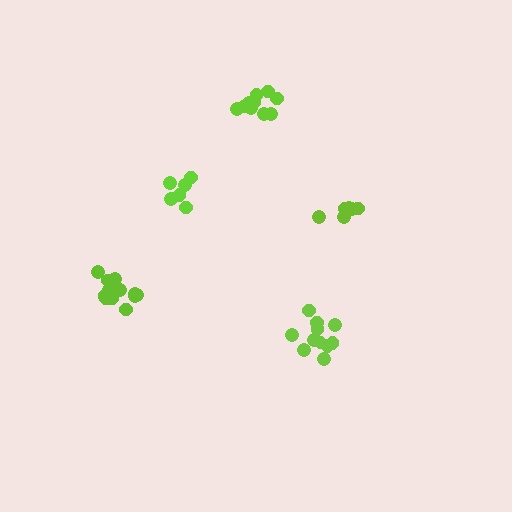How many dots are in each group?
Group 1: 11 dots, Group 2: 12 dots, Group 3: 6 dots, Group 4: 6 dots, Group 5: 10 dots (45 total).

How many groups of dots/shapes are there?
There are 5 groups.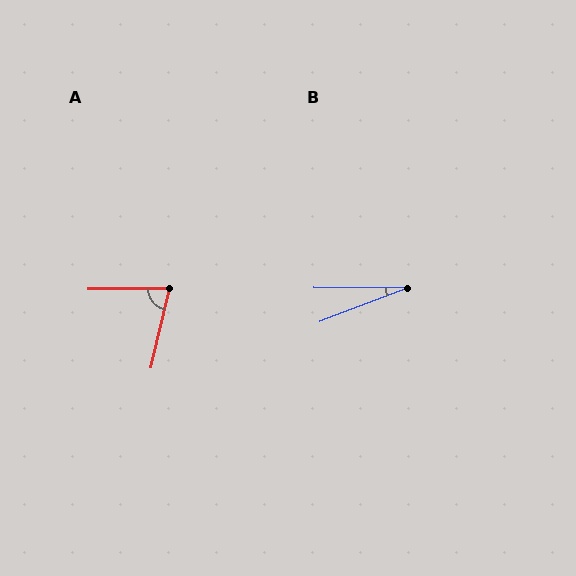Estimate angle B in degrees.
Approximately 21 degrees.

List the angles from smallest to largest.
B (21°), A (76°).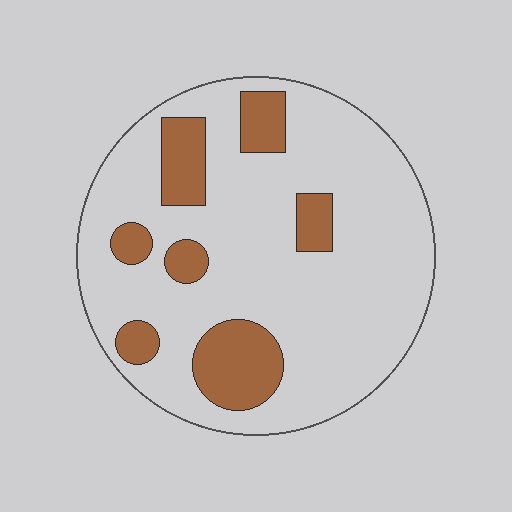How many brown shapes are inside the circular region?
7.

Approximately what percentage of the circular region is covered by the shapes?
Approximately 20%.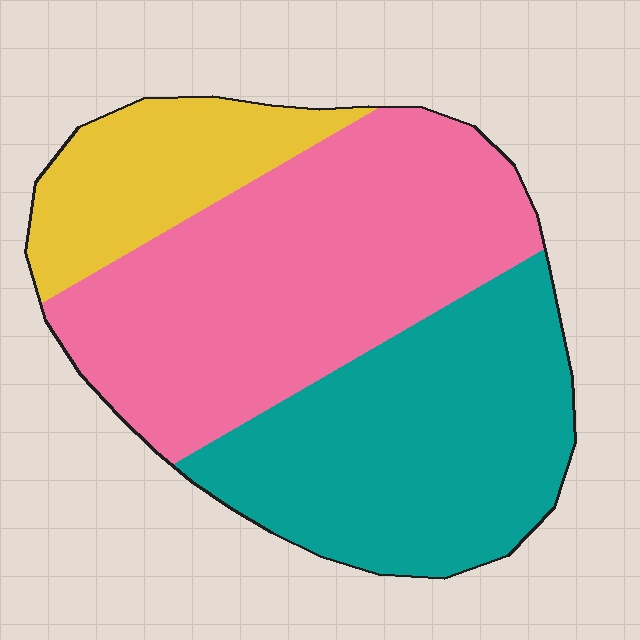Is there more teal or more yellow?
Teal.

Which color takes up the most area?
Pink, at roughly 45%.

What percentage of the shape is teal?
Teal covers roughly 35% of the shape.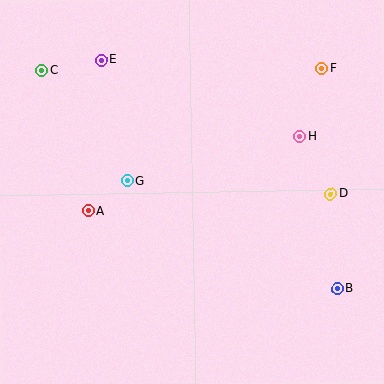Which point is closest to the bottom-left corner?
Point A is closest to the bottom-left corner.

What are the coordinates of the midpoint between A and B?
The midpoint between A and B is at (213, 250).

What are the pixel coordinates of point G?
Point G is at (127, 181).